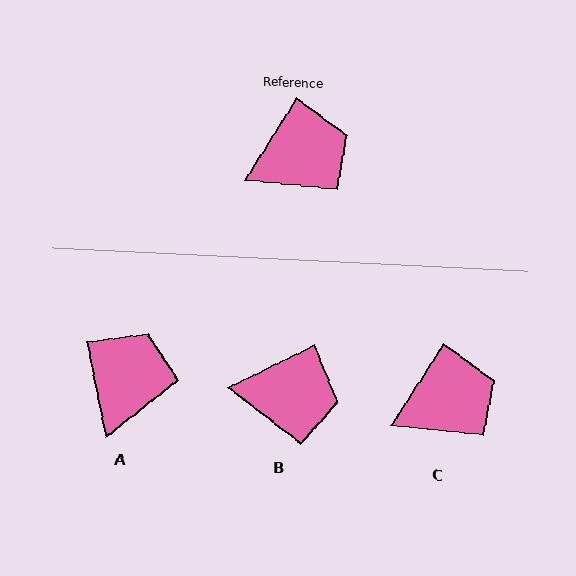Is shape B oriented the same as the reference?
No, it is off by about 32 degrees.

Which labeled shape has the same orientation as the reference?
C.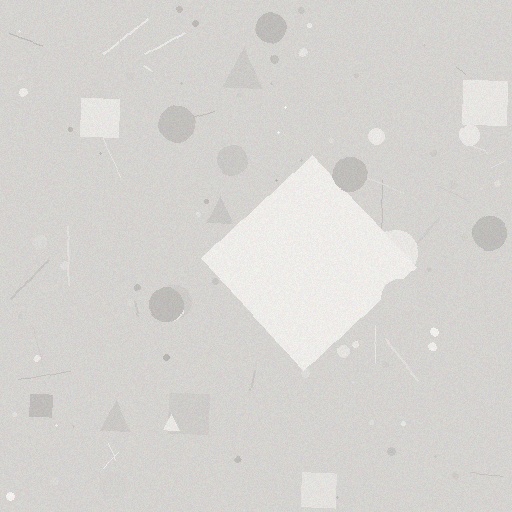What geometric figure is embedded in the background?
A diamond is embedded in the background.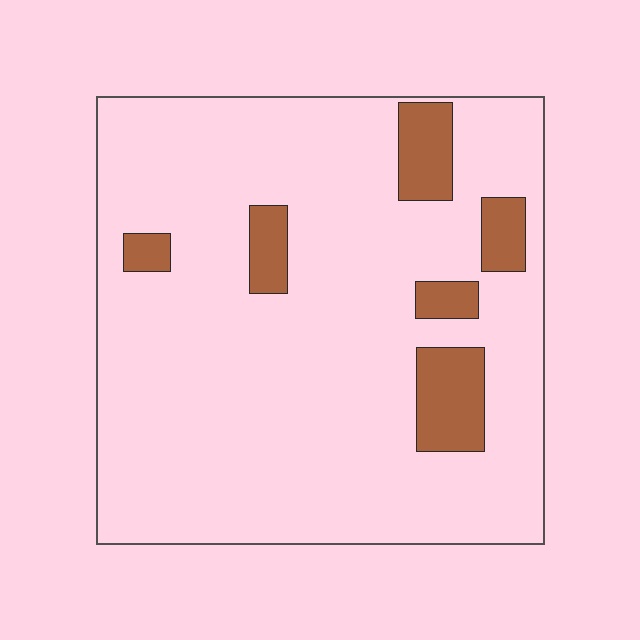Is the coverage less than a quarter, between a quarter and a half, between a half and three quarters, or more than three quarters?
Less than a quarter.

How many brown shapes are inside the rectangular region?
6.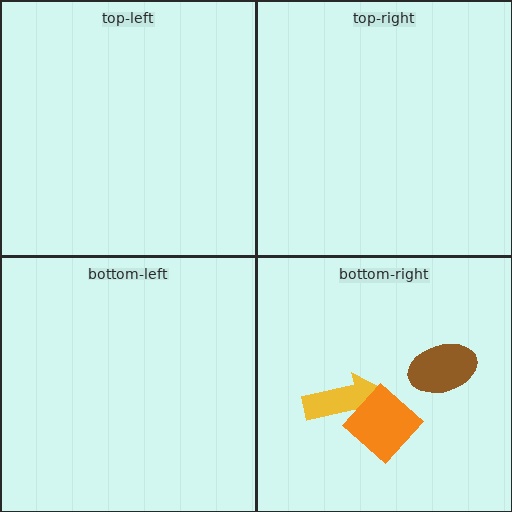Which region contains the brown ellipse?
The bottom-right region.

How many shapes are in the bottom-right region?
3.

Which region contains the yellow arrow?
The bottom-right region.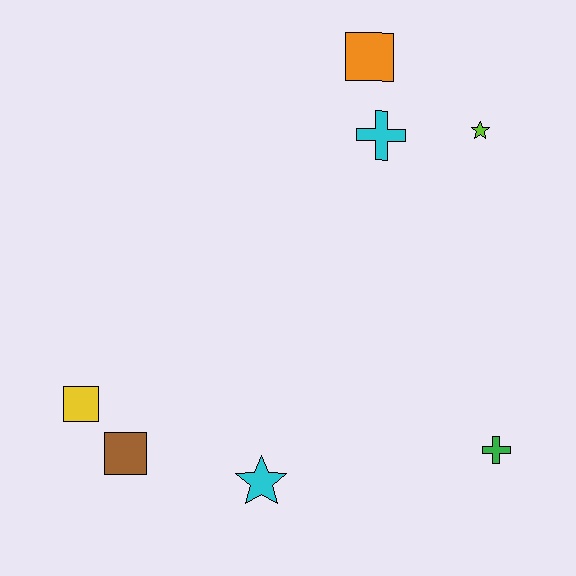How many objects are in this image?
There are 7 objects.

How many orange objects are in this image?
There is 1 orange object.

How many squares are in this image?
There are 3 squares.